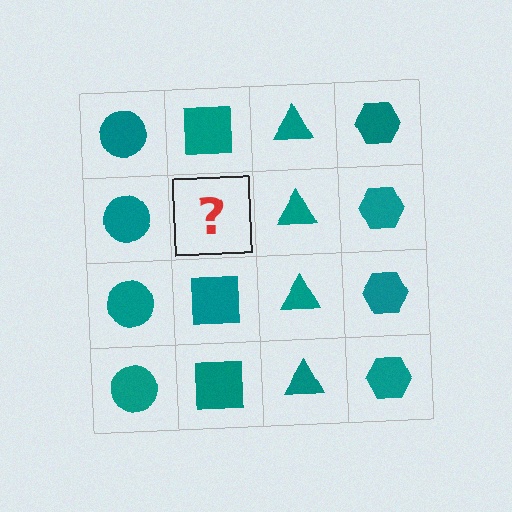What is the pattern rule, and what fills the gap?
The rule is that each column has a consistent shape. The gap should be filled with a teal square.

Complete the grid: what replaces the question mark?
The question mark should be replaced with a teal square.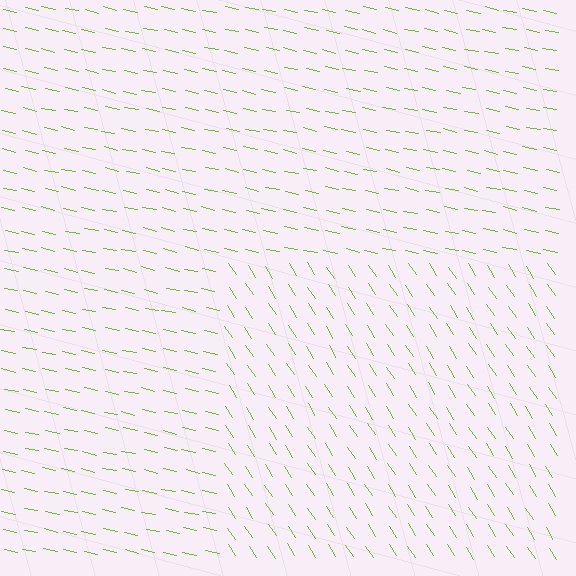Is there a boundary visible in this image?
Yes, there is a texture boundary formed by a change in line orientation.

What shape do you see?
I see a rectangle.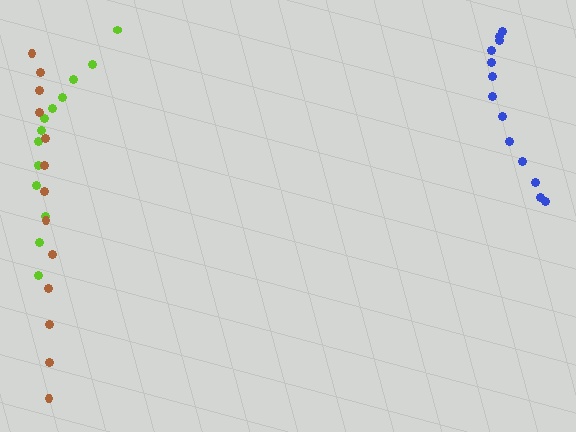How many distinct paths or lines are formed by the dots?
There are 3 distinct paths.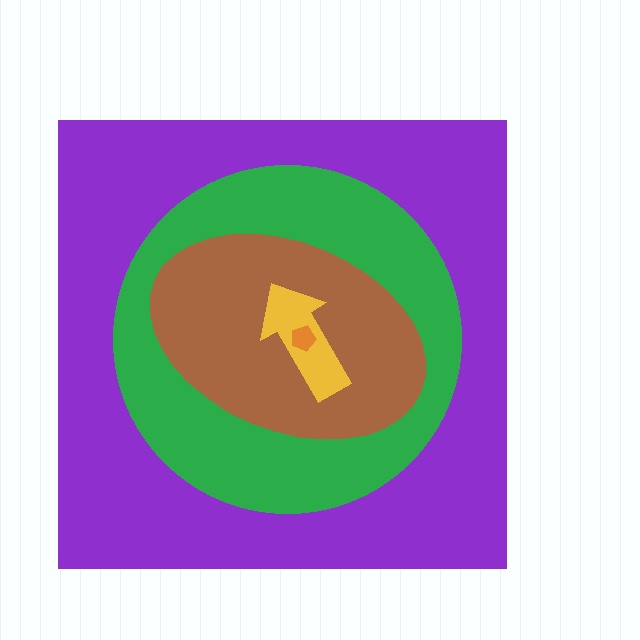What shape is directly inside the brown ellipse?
The yellow arrow.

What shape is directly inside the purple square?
The green circle.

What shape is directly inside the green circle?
The brown ellipse.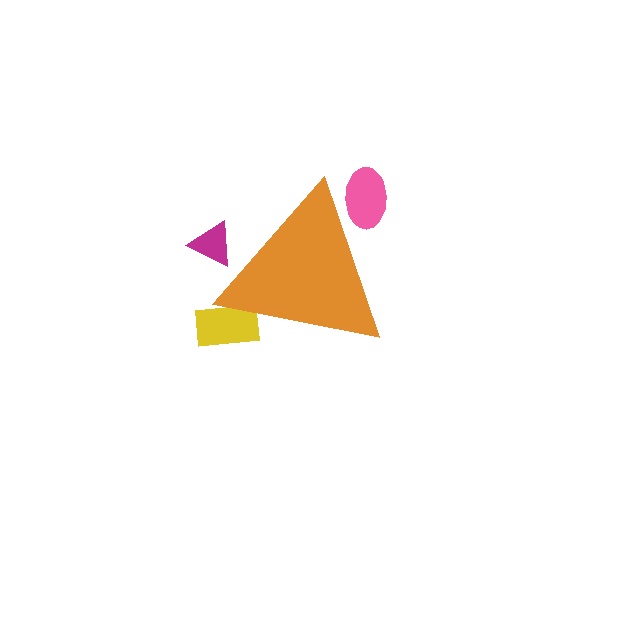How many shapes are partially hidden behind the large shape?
3 shapes are partially hidden.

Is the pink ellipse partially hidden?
Yes, the pink ellipse is partially hidden behind the orange triangle.